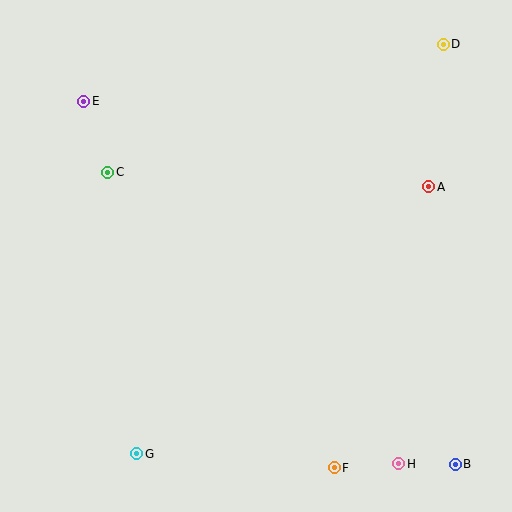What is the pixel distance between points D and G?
The distance between D and G is 511 pixels.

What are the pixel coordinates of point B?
Point B is at (455, 464).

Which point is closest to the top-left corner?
Point E is closest to the top-left corner.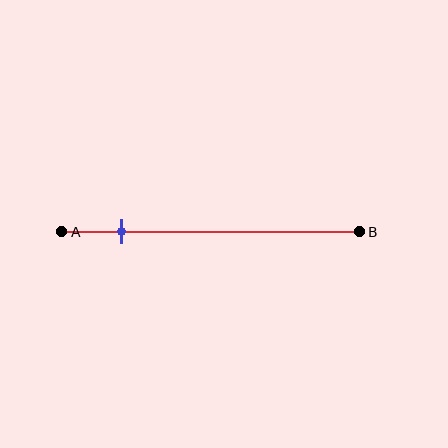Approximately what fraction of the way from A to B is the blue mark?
The blue mark is approximately 20% of the way from A to B.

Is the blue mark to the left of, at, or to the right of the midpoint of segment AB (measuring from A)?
The blue mark is to the left of the midpoint of segment AB.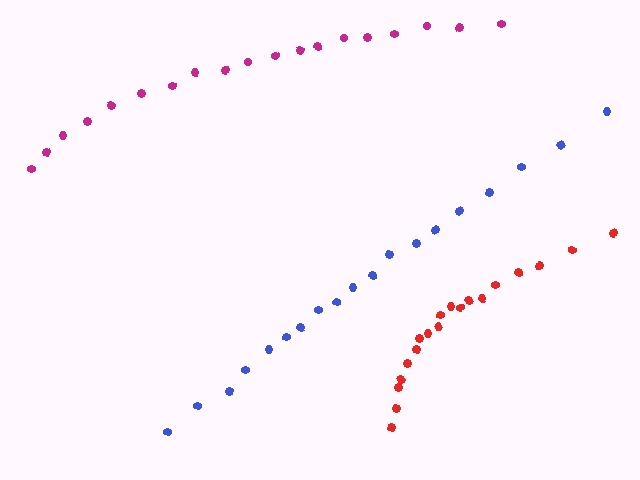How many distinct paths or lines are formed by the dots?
There are 3 distinct paths.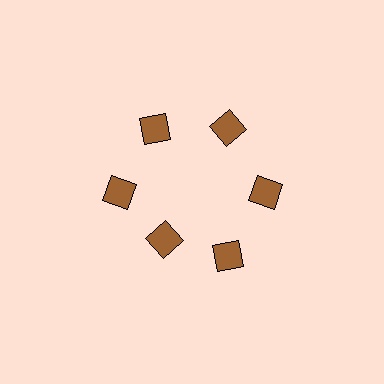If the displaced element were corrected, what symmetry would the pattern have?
It would have 6-fold rotational symmetry — the pattern would map onto itself every 60 degrees.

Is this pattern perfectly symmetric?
No. The 6 brown squares are arranged in a ring, but one element near the 7 o'clock position is pulled inward toward the center, breaking the 6-fold rotational symmetry.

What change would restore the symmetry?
The symmetry would be restored by moving it outward, back onto the ring so that all 6 squares sit at equal angles and equal distance from the center.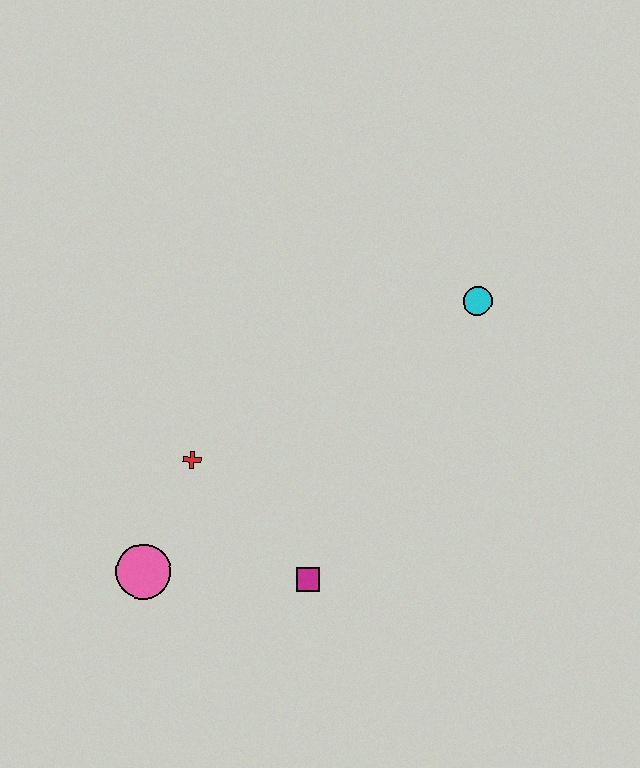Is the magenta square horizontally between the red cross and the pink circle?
No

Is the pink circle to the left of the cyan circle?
Yes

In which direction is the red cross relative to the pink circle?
The red cross is above the pink circle.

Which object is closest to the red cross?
The pink circle is closest to the red cross.